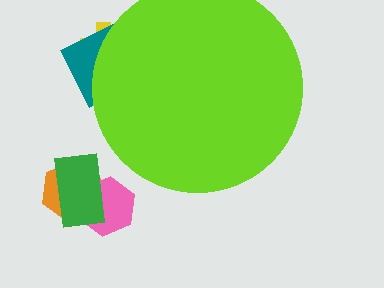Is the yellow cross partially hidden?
Yes, the yellow cross is partially hidden behind the lime circle.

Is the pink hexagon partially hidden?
No, the pink hexagon is fully visible.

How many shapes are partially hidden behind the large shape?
2 shapes are partially hidden.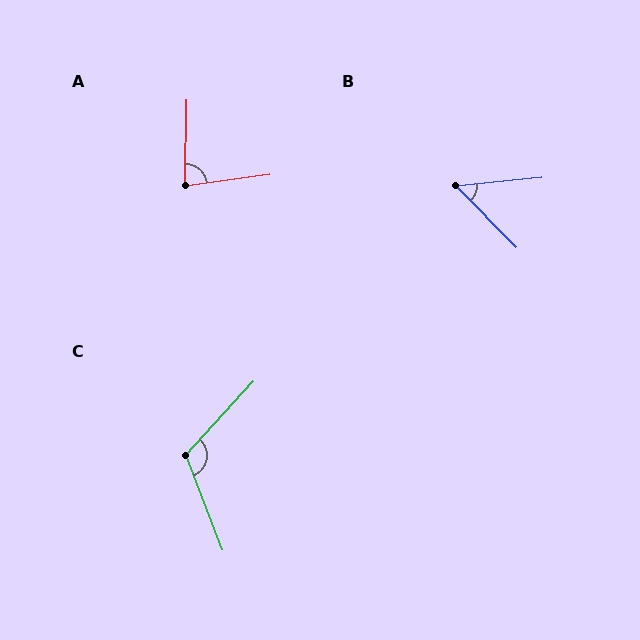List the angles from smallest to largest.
B (51°), A (82°), C (116°).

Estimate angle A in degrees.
Approximately 82 degrees.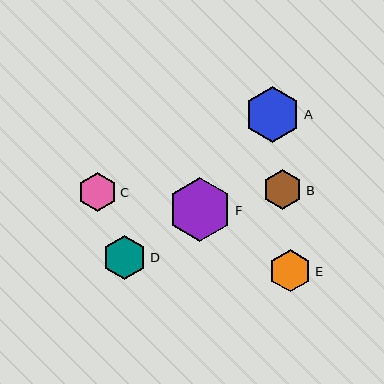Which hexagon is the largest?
Hexagon F is the largest with a size of approximately 64 pixels.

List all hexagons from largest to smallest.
From largest to smallest: F, A, D, E, B, C.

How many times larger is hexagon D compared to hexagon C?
Hexagon D is approximately 1.1 times the size of hexagon C.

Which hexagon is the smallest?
Hexagon C is the smallest with a size of approximately 39 pixels.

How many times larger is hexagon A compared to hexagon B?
Hexagon A is approximately 1.4 times the size of hexagon B.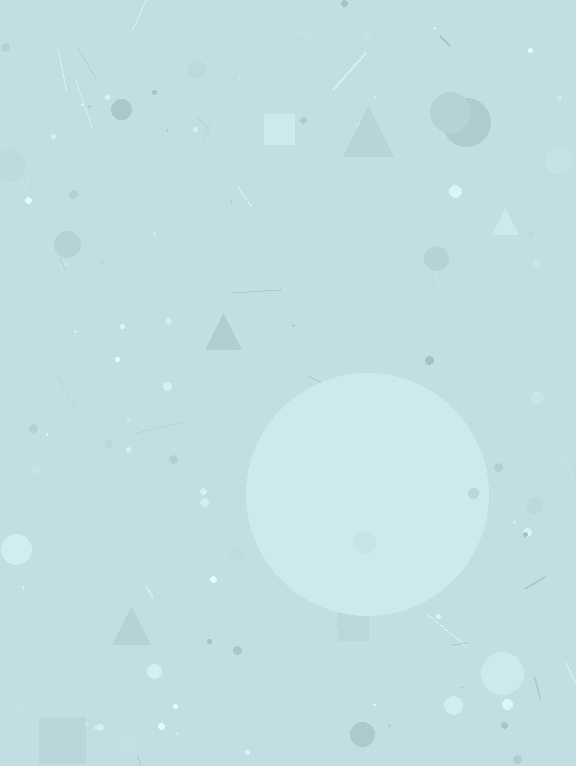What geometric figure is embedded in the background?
A circle is embedded in the background.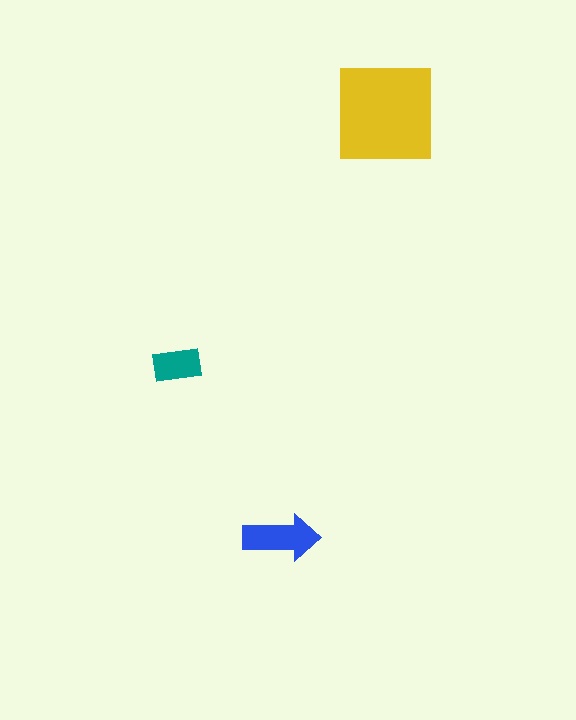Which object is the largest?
The yellow square.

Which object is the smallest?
The teal rectangle.